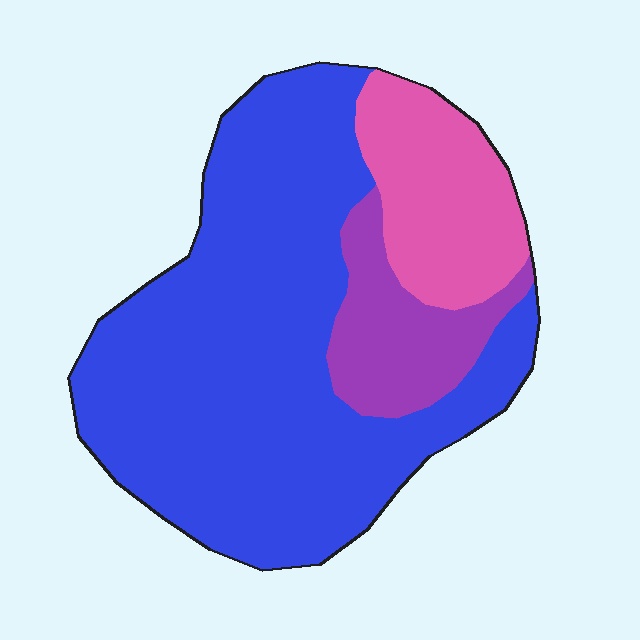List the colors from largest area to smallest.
From largest to smallest: blue, pink, purple.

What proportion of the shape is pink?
Pink covers around 15% of the shape.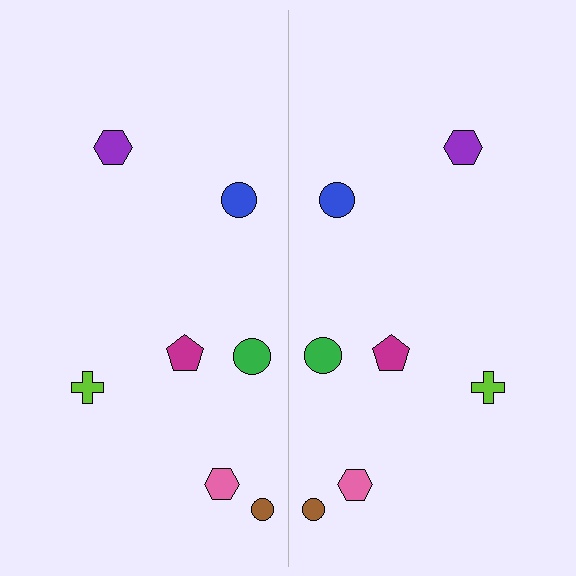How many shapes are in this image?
There are 14 shapes in this image.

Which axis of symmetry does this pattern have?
The pattern has a vertical axis of symmetry running through the center of the image.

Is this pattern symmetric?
Yes, this pattern has bilateral (reflection) symmetry.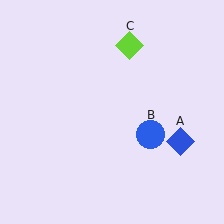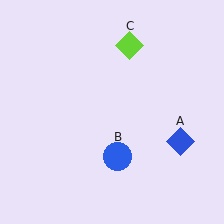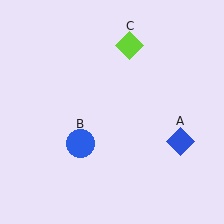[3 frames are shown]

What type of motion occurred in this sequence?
The blue circle (object B) rotated clockwise around the center of the scene.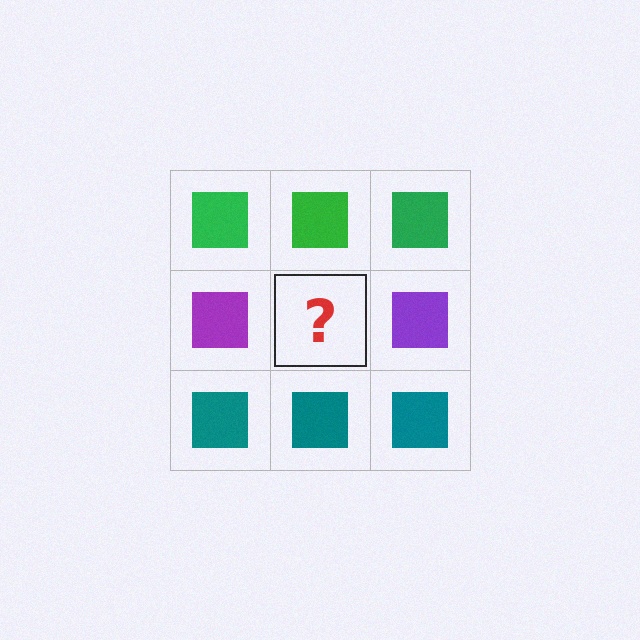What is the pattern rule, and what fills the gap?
The rule is that each row has a consistent color. The gap should be filled with a purple square.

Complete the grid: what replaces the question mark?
The question mark should be replaced with a purple square.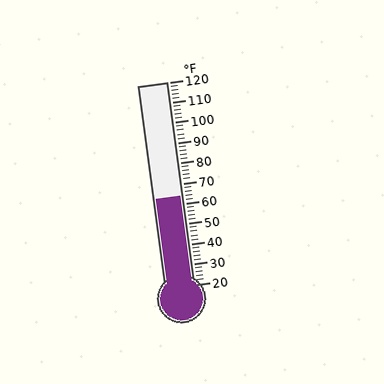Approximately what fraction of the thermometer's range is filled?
The thermometer is filled to approximately 45% of its range.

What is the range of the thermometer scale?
The thermometer scale ranges from 20°F to 120°F.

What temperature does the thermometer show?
The thermometer shows approximately 64°F.